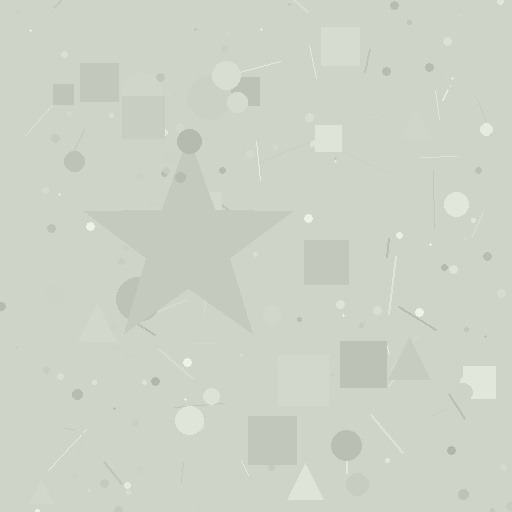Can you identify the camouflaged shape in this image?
The camouflaged shape is a star.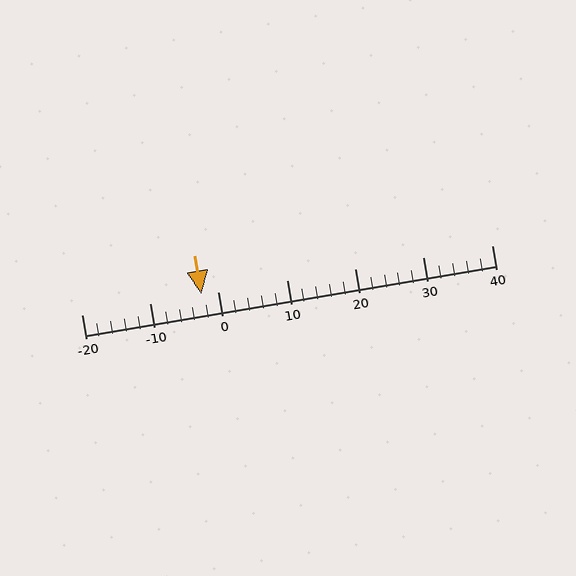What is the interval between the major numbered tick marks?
The major tick marks are spaced 10 units apart.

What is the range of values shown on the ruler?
The ruler shows values from -20 to 40.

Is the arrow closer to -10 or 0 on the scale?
The arrow is closer to 0.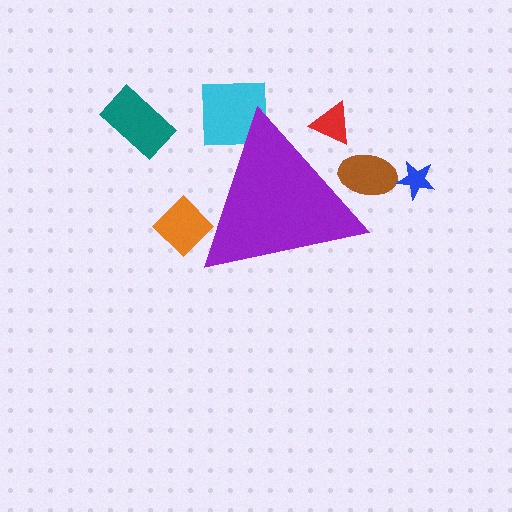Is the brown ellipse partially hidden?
Yes, the brown ellipse is partially hidden behind the purple triangle.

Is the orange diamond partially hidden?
Yes, the orange diamond is partially hidden behind the purple triangle.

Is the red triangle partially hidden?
Yes, the red triangle is partially hidden behind the purple triangle.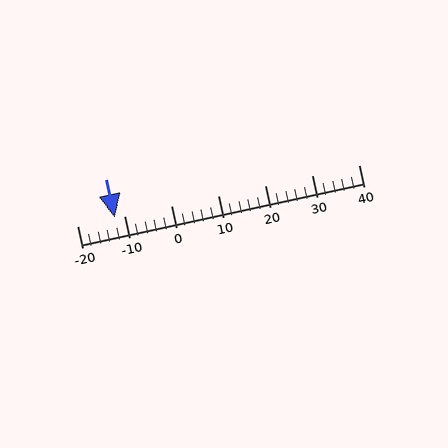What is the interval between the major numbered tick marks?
The major tick marks are spaced 10 units apart.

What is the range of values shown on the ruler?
The ruler shows values from -20 to 40.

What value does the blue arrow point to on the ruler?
The blue arrow points to approximately -12.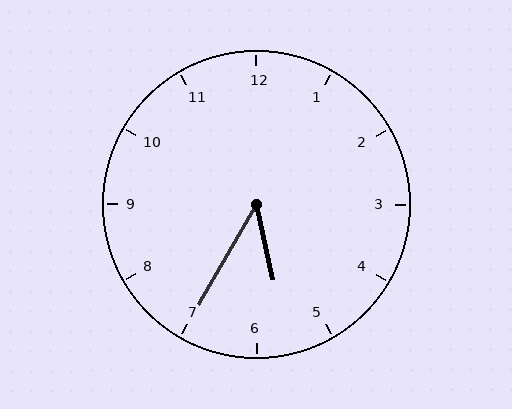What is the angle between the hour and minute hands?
Approximately 42 degrees.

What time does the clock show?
5:35.